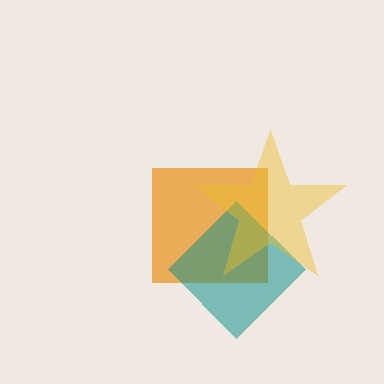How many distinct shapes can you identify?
There are 3 distinct shapes: an orange square, a teal diamond, a yellow star.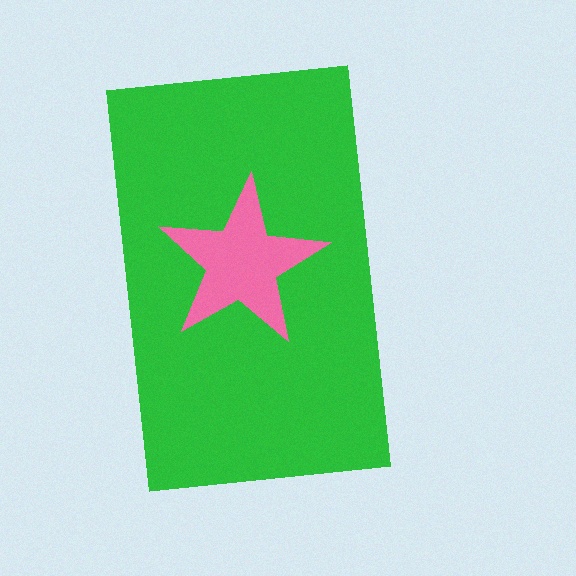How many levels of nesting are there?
2.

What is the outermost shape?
The green rectangle.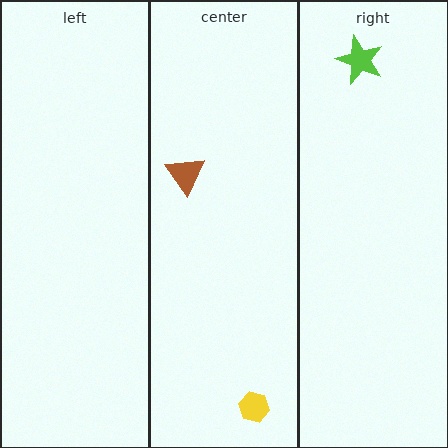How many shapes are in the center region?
2.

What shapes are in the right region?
The lime star.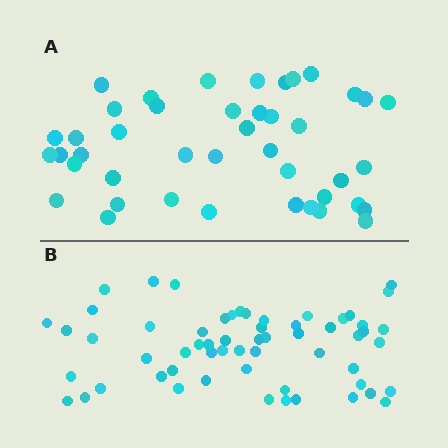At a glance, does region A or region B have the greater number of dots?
Region B (the bottom region) has more dots.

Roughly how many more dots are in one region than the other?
Region B has approximately 15 more dots than region A.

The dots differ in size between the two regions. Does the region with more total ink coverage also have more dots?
No. Region A has more total ink coverage because its dots are larger, but region B actually contains more individual dots. Total area can be misleading — the number of items is what matters here.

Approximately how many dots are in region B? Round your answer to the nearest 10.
About 60 dots. (The exact count is 59, which rounds to 60.)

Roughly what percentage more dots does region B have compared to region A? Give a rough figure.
About 35% more.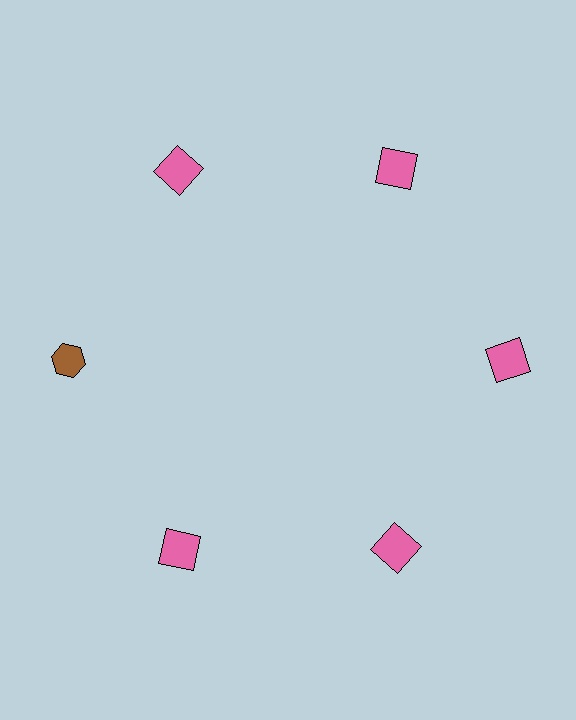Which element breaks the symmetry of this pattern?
The brown hexagon at roughly the 9 o'clock position breaks the symmetry. All other shapes are pink squares.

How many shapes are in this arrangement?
There are 6 shapes arranged in a ring pattern.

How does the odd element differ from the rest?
It differs in both color (brown instead of pink) and shape (hexagon instead of square).